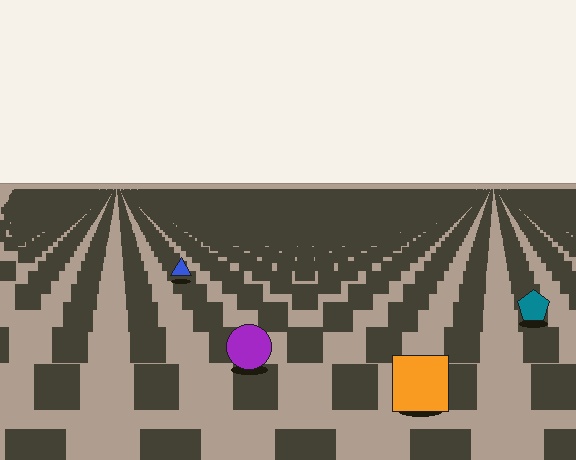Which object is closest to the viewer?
The orange square is closest. The texture marks near it are larger and more spread out.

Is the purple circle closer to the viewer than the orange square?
No. The orange square is closer — you can tell from the texture gradient: the ground texture is coarser near it.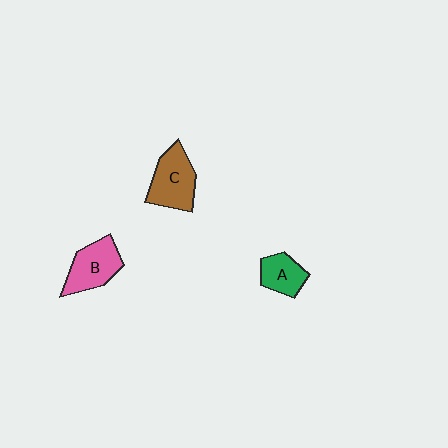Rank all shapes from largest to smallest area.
From largest to smallest: C (brown), B (pink), A (green).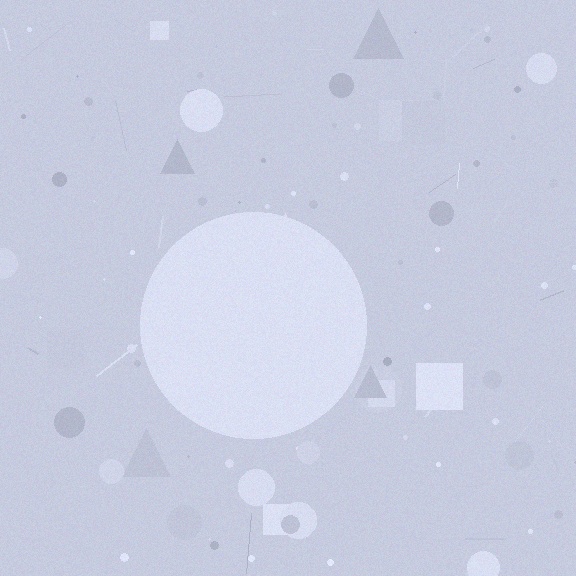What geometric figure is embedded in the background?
A circle is embedded in the background.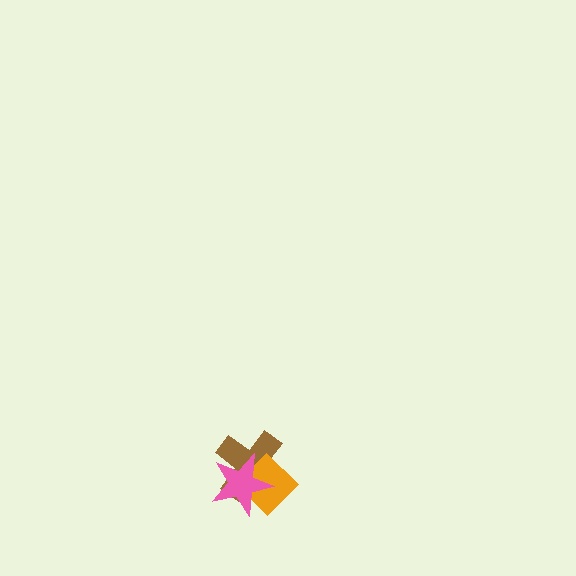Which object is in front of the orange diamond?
The pink star is in front of the orange diamond.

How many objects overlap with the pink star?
2 objects overlap with the pink star.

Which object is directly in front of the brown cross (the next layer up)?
The orange diamond is directly in front of the brown cross.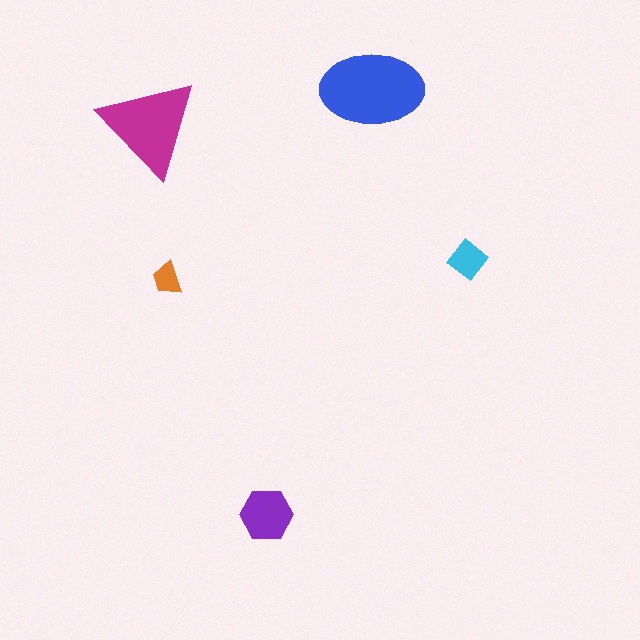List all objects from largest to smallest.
The blue ellipse, the magenta triangle, the purple hexagon, the cyan diamond, the orange trapezoid.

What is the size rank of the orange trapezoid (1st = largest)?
5th.